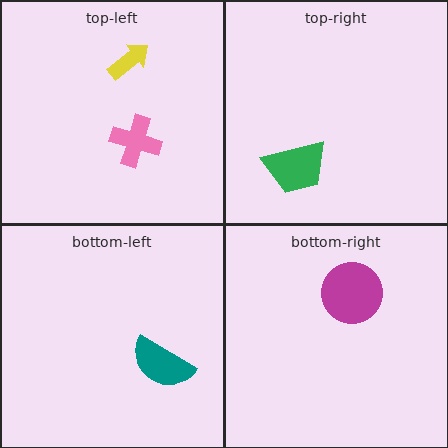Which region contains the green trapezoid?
The top-right region.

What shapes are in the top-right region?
The green trapezoid.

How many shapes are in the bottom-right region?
1.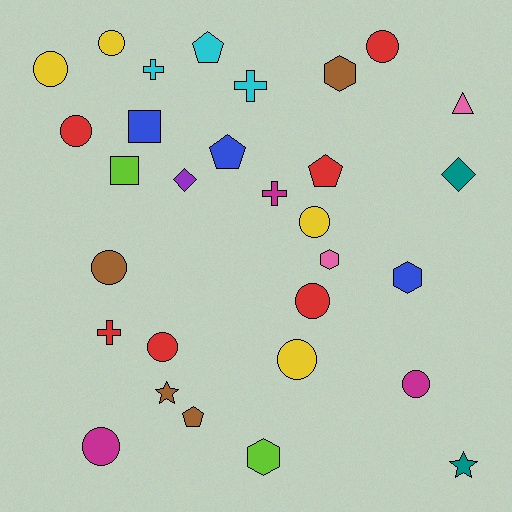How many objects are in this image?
There are 30 objects.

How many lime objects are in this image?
There are 2 lime objects.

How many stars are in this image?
There are 2 stars.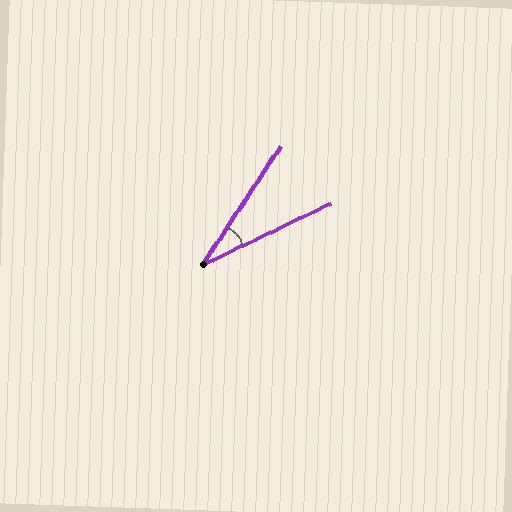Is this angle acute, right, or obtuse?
It is acute.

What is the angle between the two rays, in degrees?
Approximately 31 degrees.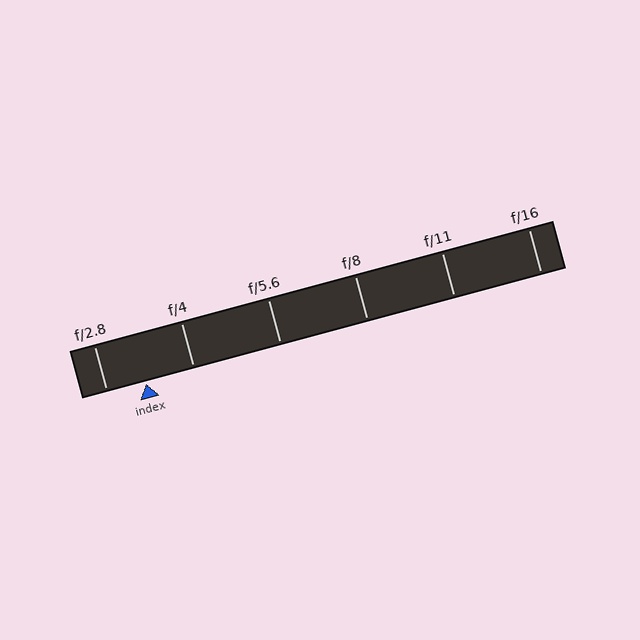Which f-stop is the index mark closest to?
The index mark is closest to f/2.8.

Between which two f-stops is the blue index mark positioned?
The index mark is between f/2.8 and f/4.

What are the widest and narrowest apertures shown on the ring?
The widest aperture shown is f/2.8 and the narrowest is f/16.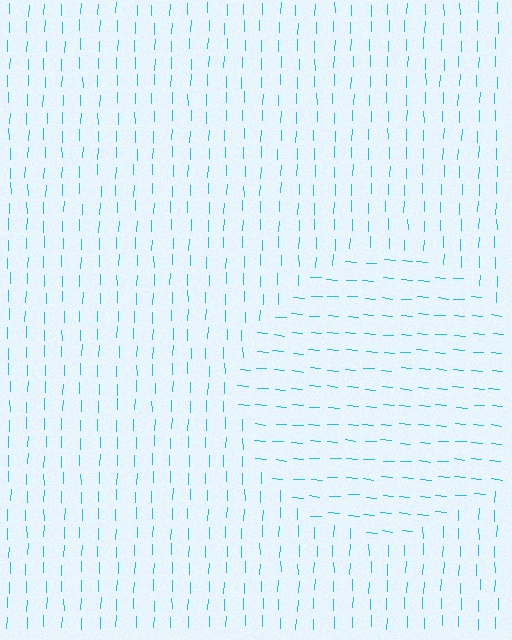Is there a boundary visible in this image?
Yes, there is a texture boundary formed by a change in line orientation.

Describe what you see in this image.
The image is filled with small cyan line segments. A circle region in the image has lines oriented differently from the surrounding lines, creating a visible texture boundary.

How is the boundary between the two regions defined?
The boundary is defined purely by a change in line orientation (approximately 86 degrees difference). All lines are the same color and thickness.